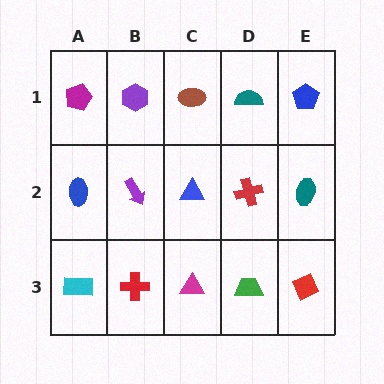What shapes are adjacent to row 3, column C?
A blue triangle (row 2, column C), a red cross (row 3, column B), a green trapezoid (row 3, column D).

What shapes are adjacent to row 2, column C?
A brown ellipse (row 1, column C), a magenta triangle (row 3, column C), a purple arrow (row 2, column B), a red cross (row 2, column D).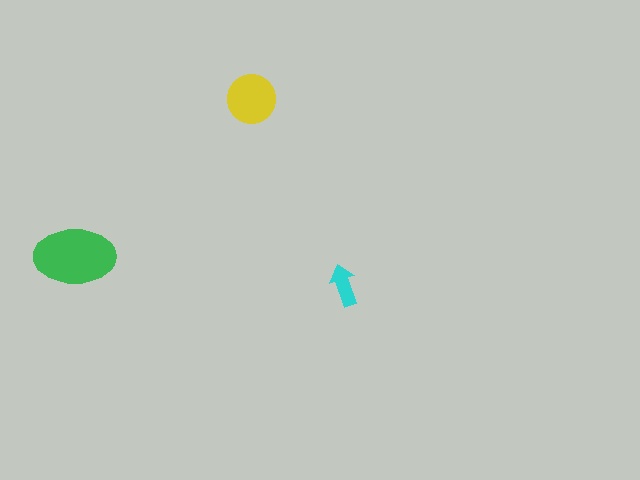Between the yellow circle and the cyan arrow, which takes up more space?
The yellow circle.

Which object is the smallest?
The cyan arrow.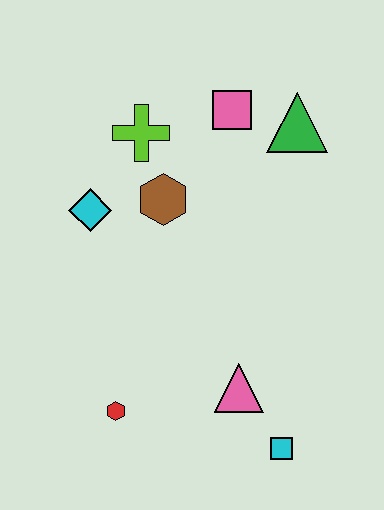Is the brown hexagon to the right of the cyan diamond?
Yes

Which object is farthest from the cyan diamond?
The cyan square is farthest from the cyan diamond.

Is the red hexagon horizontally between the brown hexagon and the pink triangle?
No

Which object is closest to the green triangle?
The pink square is closest to the green triangle.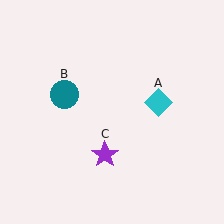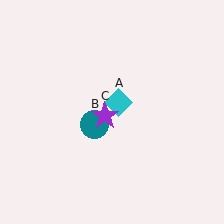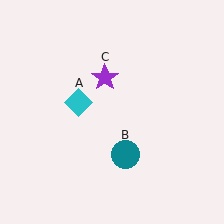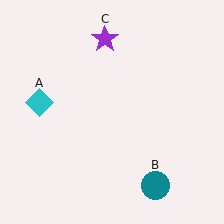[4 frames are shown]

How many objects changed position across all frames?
3 objects changed position: cyan diamond (object A), teal circle (object B), purple star (object C).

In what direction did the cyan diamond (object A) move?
The cyan diamond (object A) moved left.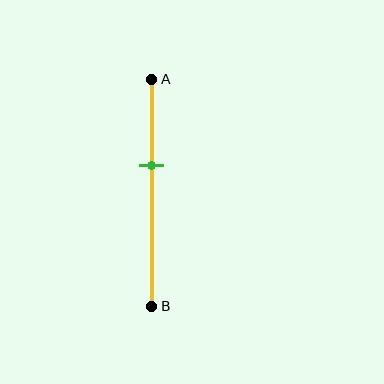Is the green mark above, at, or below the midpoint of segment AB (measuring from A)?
The green mark is above the midpoint of segment AB.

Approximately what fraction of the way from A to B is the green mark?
The green mark is approximately 40% of the way from A to B.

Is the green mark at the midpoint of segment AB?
No, the mark is at about 40% from A, not at the 50% midpoint.